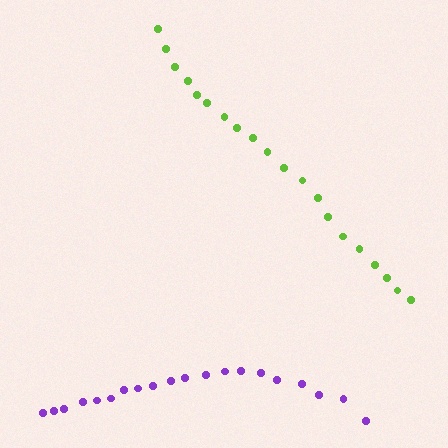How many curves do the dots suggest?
There are 2 distinct paths.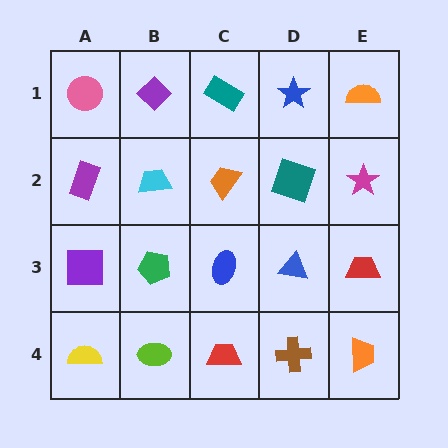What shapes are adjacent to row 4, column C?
A blue ellipse (row 3, column C), a lime ellipse (row 4, column B), a brown cross (row 4, column D).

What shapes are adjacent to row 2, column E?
An orange semicircle (row 1, column E), a red trapezoid (row 3, column E), a teal square (row 2, column D).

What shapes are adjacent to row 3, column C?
An orange trapezoid (row 2, column C), a red trapezoid (row 4, column C), a green pentagon (row 3, column B), a blue triangle (row 3, column D).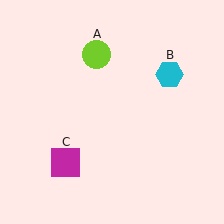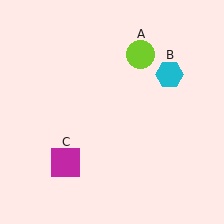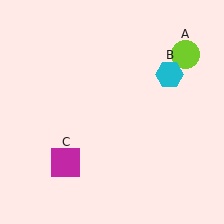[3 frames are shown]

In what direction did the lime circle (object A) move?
The lime circle (object A) moved right.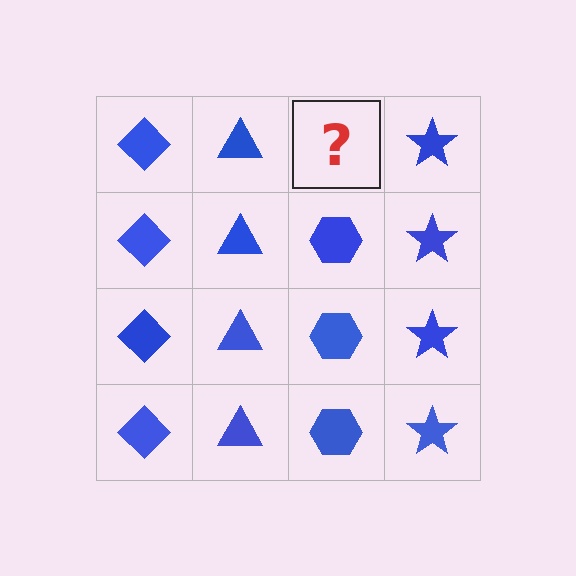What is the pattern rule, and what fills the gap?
The rule is that each column has a consistent shape. The gap should be filled with a blue hexagon.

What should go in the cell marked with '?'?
The missing cell should contain a blue hexagon.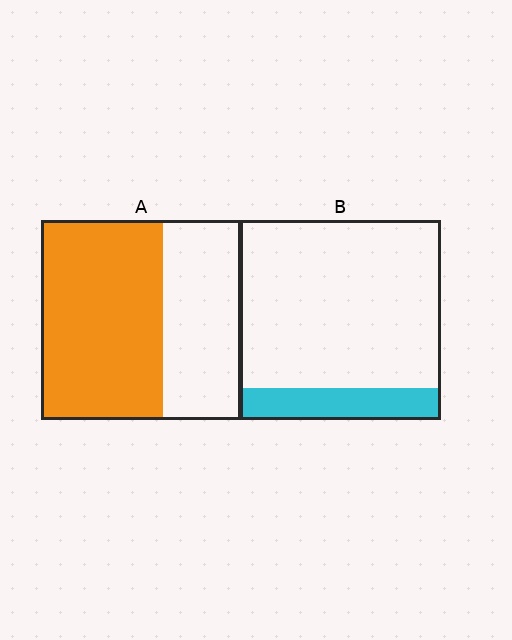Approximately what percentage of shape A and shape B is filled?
A is approximately 60% and B is approximately 15%.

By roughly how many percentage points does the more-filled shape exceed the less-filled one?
By roughly 45 percentage points (A over B).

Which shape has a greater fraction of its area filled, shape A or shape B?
Shape A.